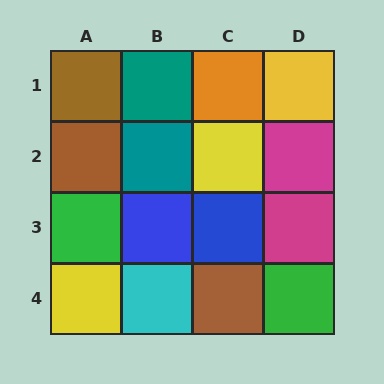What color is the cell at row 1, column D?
Yellow.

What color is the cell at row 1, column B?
Teal.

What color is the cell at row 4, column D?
Green.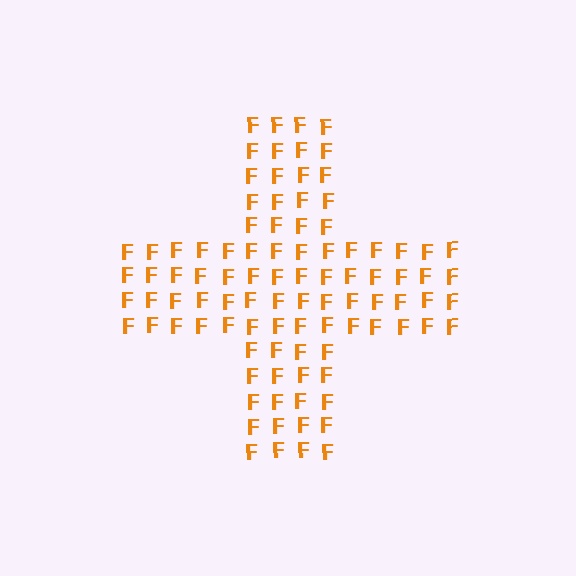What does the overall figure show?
The overall figure shows a cross.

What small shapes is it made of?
It is made of small letter F's.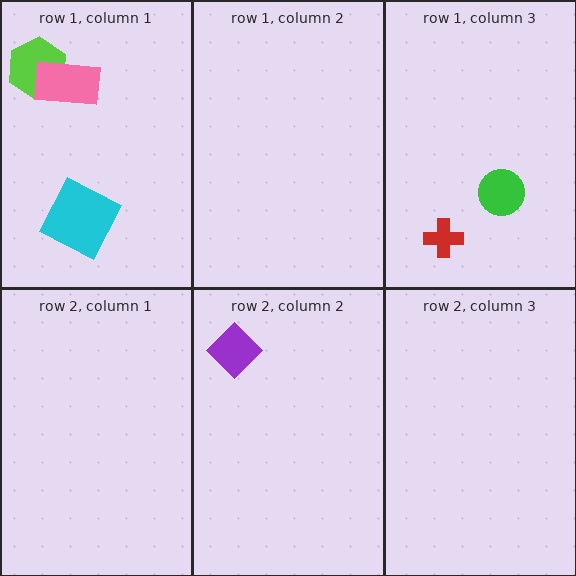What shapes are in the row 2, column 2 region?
The purple diamond.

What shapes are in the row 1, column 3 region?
The red cross, the green circle.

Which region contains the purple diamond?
The row 2, column 2 region.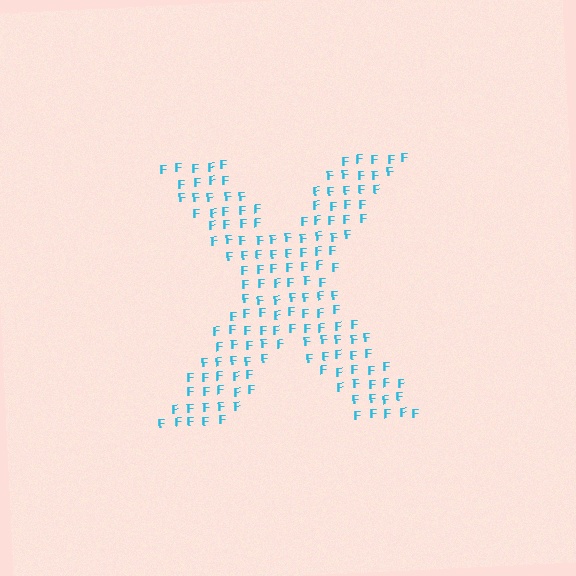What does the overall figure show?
The overall figure shows the letter X.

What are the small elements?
The small elements are letter F's.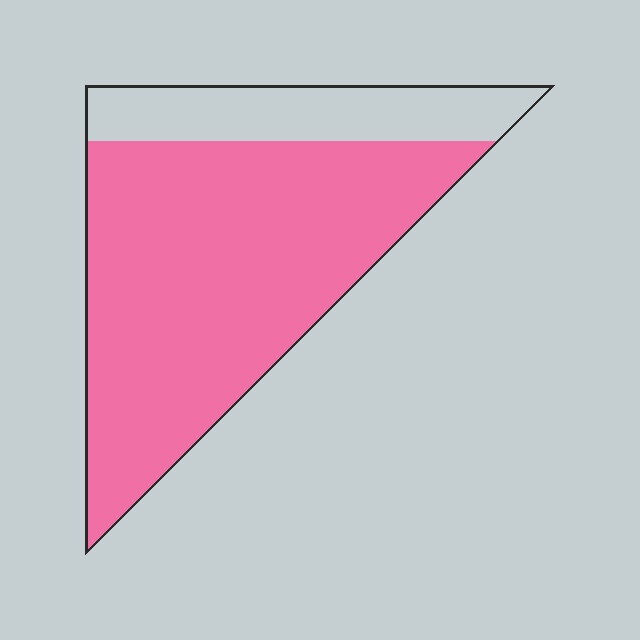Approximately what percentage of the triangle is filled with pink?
Approximately 80%.